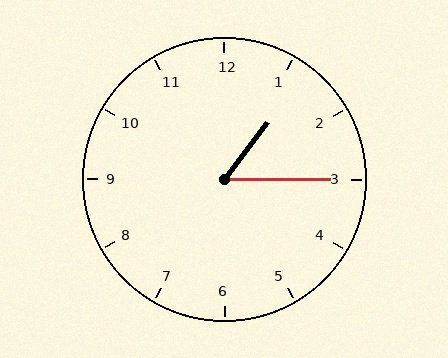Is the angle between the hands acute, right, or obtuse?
It is acute.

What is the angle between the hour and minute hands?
Approximately 52 degrees.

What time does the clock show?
1:15.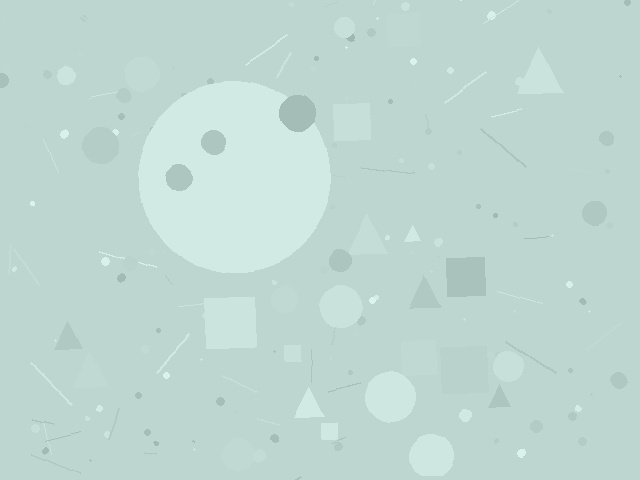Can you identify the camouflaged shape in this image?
The camouflaged shape is a circle.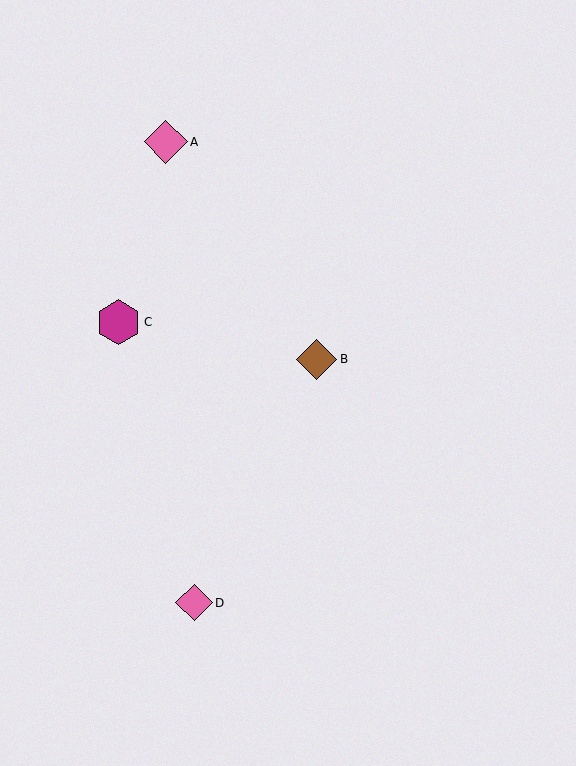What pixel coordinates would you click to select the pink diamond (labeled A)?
Click at (166, 142) to select the pink diamond A.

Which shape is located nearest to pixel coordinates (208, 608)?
The pink diamond (labeled D) at (194, 603) is nearest to that location.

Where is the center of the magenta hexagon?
The center of the magenta hexagon is at (118, 322).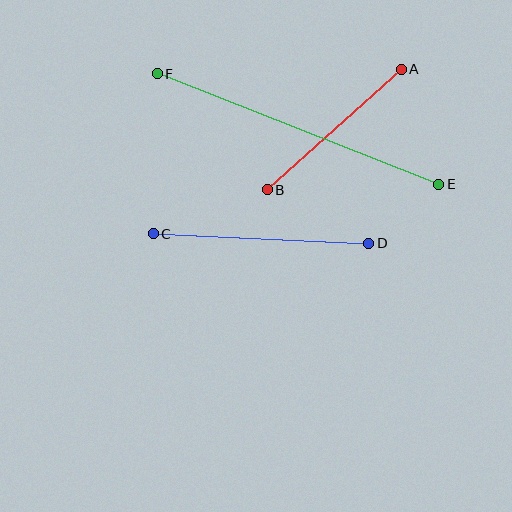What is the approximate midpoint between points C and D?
The midpoint is at approximately (261, 239) pixels.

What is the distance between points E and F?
The distance is approximately 303 pixels.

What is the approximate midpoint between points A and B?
The midpoint is at approximately (334, 130) pixels.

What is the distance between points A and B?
The distance is approximately 180 pixels.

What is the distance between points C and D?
The distance is approximately 216 pixels.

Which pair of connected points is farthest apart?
Points E and F are farthest apart.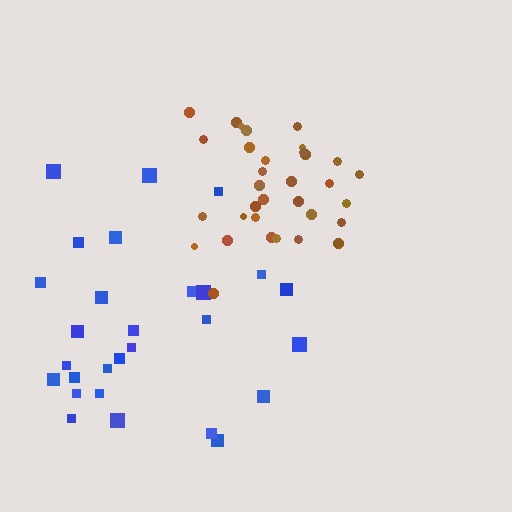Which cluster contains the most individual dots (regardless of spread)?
Brown (35).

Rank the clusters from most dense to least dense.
brown, blue.